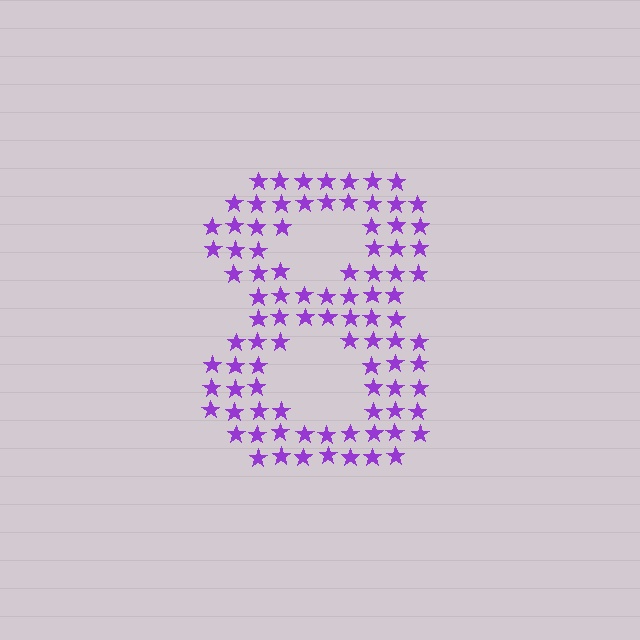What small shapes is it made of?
It is made of small stars.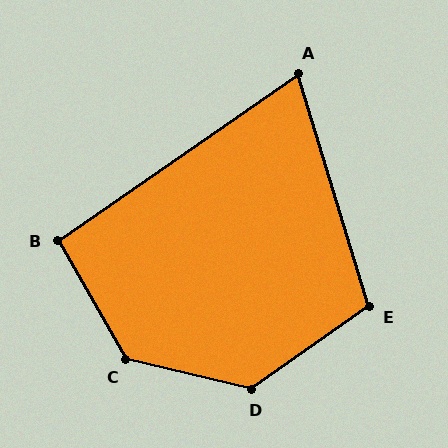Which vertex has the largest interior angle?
C, at approximately 133 degrees.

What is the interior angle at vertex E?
Approximately 108 degrees (obtuse).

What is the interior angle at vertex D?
Approximately 132 degrees (obtuse).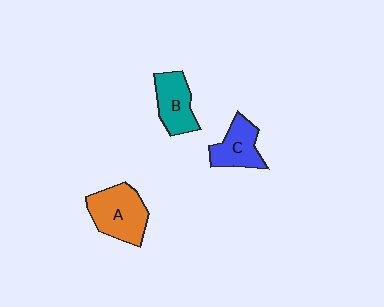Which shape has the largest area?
Shape A (orange).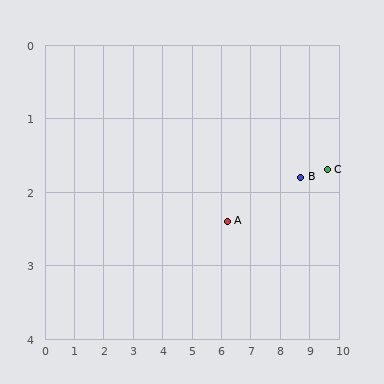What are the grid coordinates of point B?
Point B is at approximately (8.7, 1.8).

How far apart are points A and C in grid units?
Points A and C are about 3.5 grid units apart.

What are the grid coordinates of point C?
Point C is at approximately (9.6, 1.7).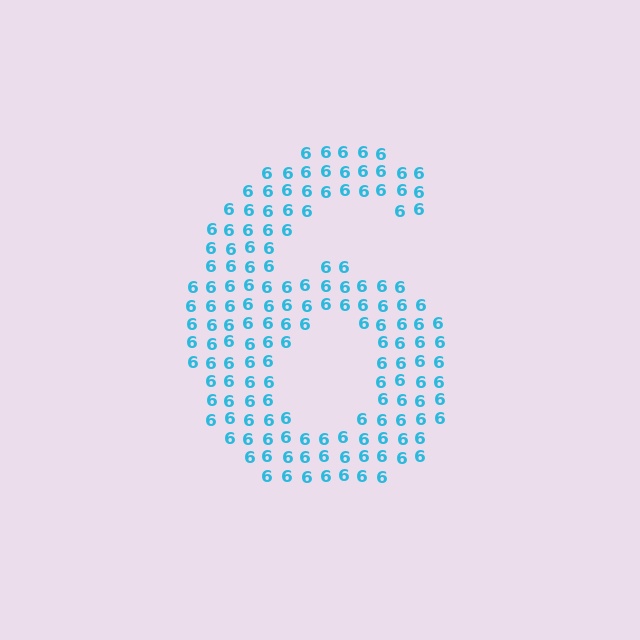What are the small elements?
The small elements are digit 6's.